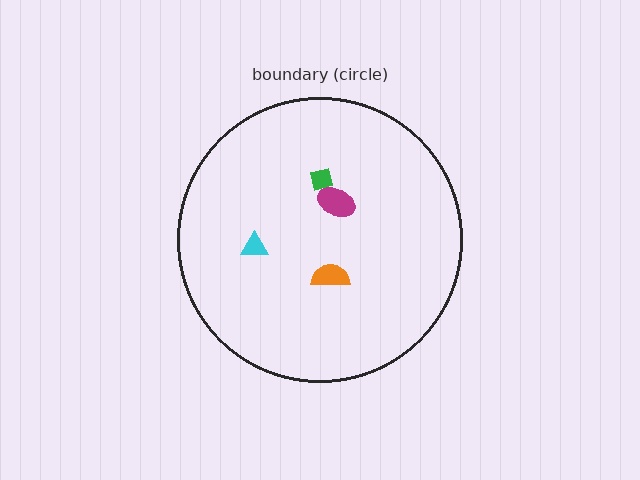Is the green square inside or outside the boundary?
Inside.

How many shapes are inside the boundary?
4 inside, 0 outside.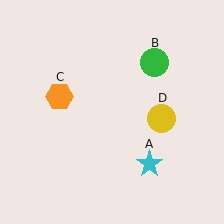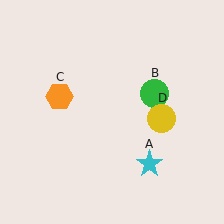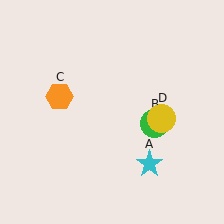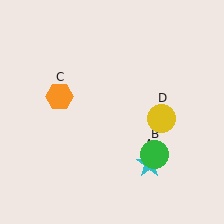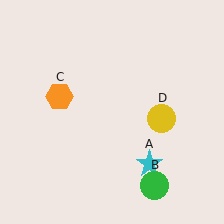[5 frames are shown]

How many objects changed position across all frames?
1 object changed position: green circle (object B).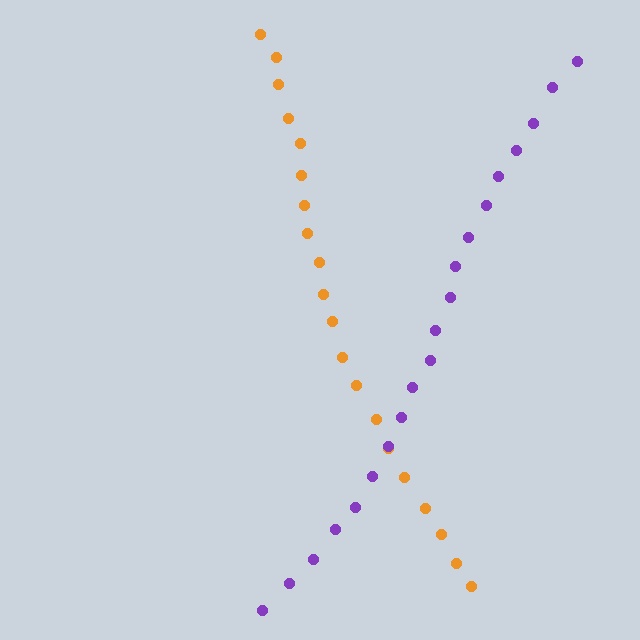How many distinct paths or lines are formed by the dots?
There are 2 distinct paths.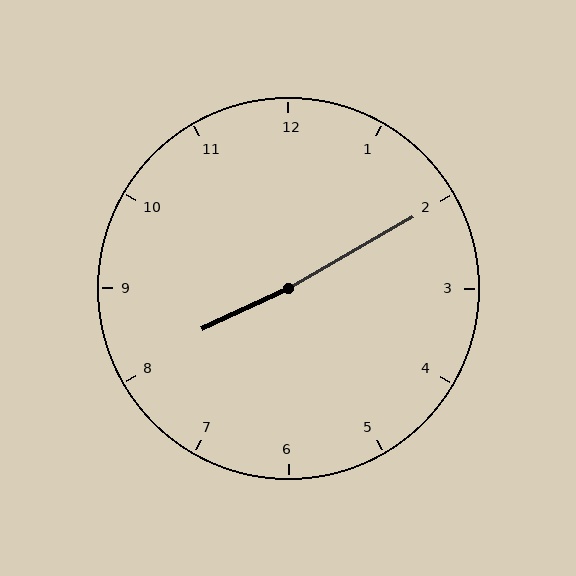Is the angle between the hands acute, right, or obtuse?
It is obtuse.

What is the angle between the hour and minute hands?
Approximately 175 degrees.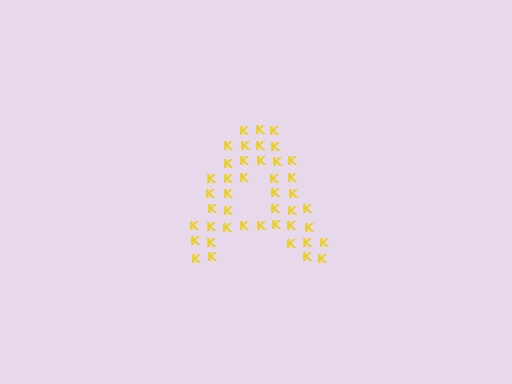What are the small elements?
The small elements are letter K's.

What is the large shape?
The large shape is the letter A.